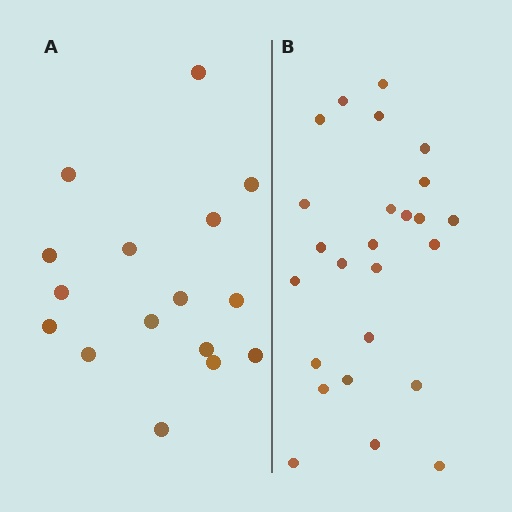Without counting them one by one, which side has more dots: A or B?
Region B (the right region) has more dots.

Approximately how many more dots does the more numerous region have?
Region B has roughly 8 or so more dots than region A.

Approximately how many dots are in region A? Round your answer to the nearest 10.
About 20 dots. (The exact count is 16, which rounds to 20.)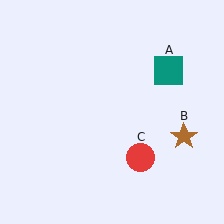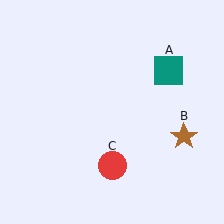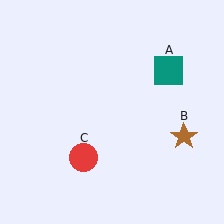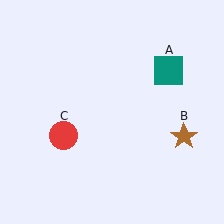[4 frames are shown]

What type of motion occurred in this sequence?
The red circle (object C) rotated clockwise around the center of the scene.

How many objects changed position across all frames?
1 object changed position: red circle (object C).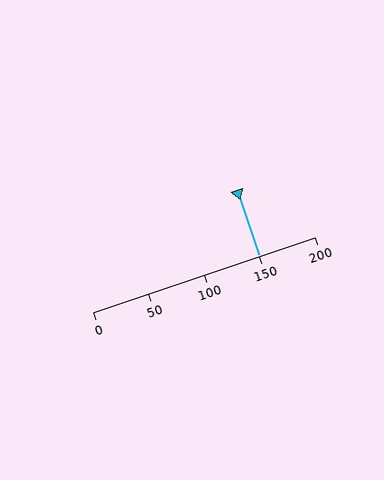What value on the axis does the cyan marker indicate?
The marker indicates approximately 150.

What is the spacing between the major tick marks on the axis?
The major ticks are spaced 50 apart.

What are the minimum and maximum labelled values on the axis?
The axis runs from 0 to 200.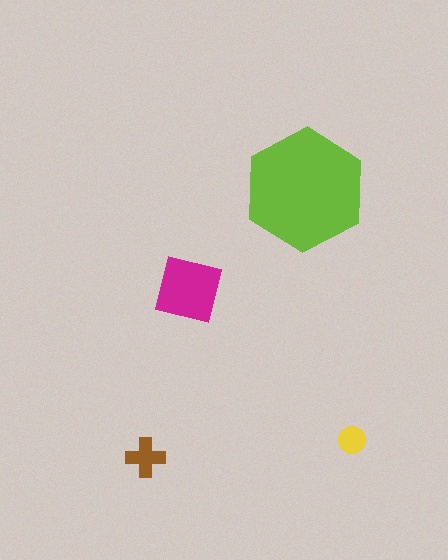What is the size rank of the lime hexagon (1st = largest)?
1st.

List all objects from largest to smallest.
The lime hexagon, the magenta square, the brown cross, the yellow circle.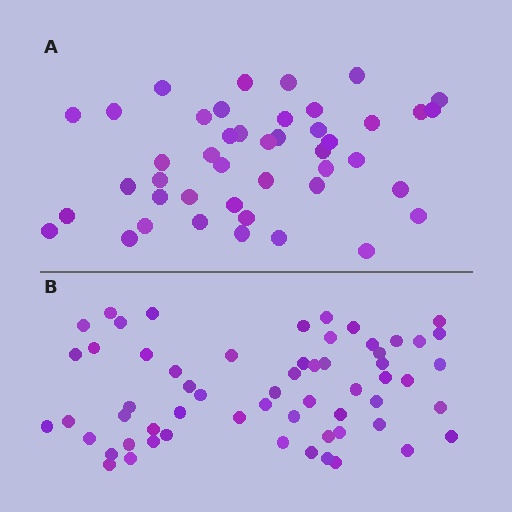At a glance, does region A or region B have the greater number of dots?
Region B (the bottom region) has more dots.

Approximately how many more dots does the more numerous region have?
Region B has approximately 15 more dots than region A.